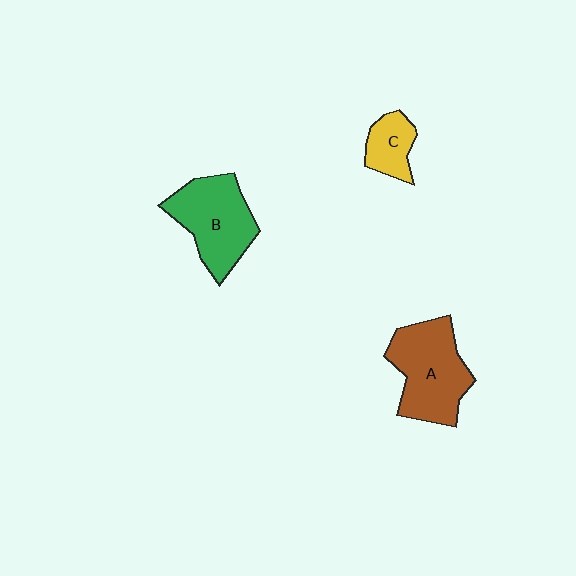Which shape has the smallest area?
Shape C (yellow).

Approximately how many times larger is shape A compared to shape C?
Approximately 2.4 times.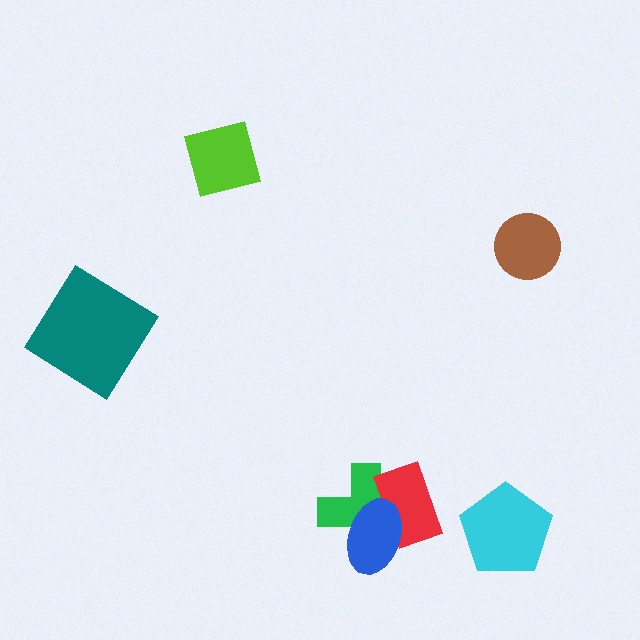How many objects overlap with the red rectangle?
2 objects overlap with the red rectangle.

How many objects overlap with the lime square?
0 objects overlap with the lime square.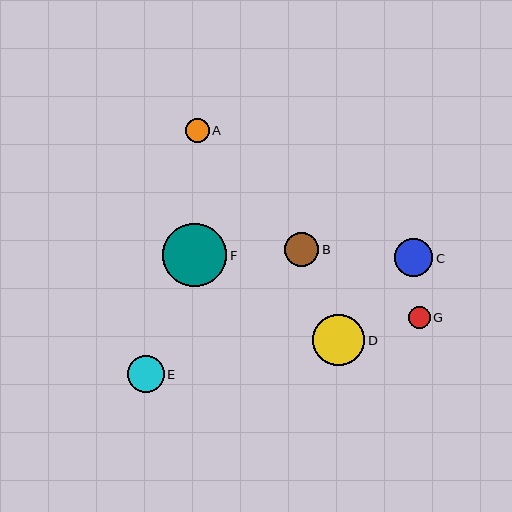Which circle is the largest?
Circle F is the largest with a size of approximately 64 pixels.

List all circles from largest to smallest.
From largest to smallest: F, D, C, E, B, A, G.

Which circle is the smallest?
Circle G is the smallest with a size of approximately 22 pixels.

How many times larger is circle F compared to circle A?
Circle F is approximately 2.6 times the size of circle A.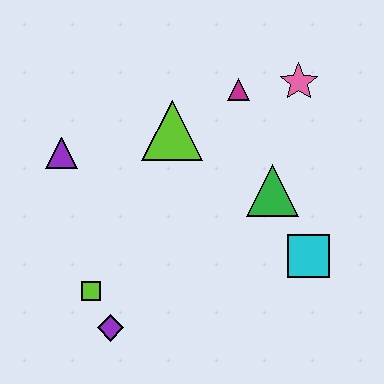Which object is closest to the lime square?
The purple diamond is closest to the lime square.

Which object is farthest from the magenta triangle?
The purple diamond is farthest from the magenta triangle.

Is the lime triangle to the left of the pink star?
Yes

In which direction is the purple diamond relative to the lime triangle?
The purple diamond is below the lime triangle.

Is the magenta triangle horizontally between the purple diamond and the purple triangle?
No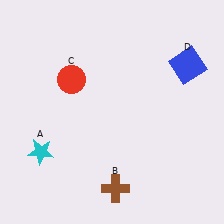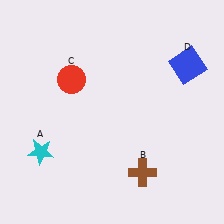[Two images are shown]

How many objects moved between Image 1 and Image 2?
1 object moved between the two images.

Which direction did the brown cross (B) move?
The brown cross (B) moved right.